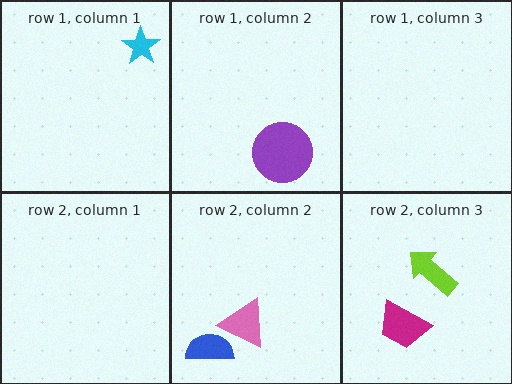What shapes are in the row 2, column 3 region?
The magenta trapezoid, the lime arrow.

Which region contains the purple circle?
The row 1, column 2 region.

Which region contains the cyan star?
The row 1, column 1 region.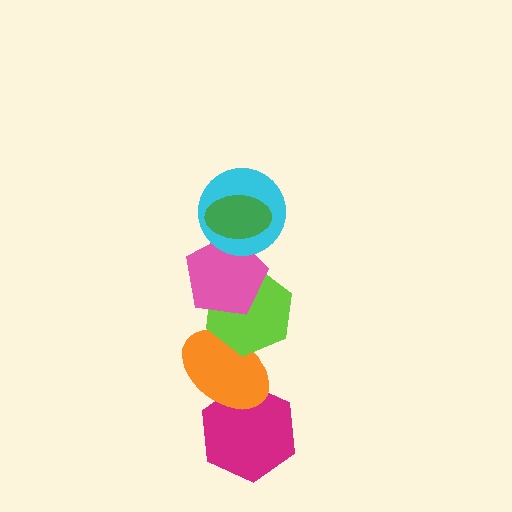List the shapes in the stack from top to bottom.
From top to bottom: the green ellipse, the cyan circle, the pink pentagon, the lime hexagon, the orange ellipse, the magenta hexagon.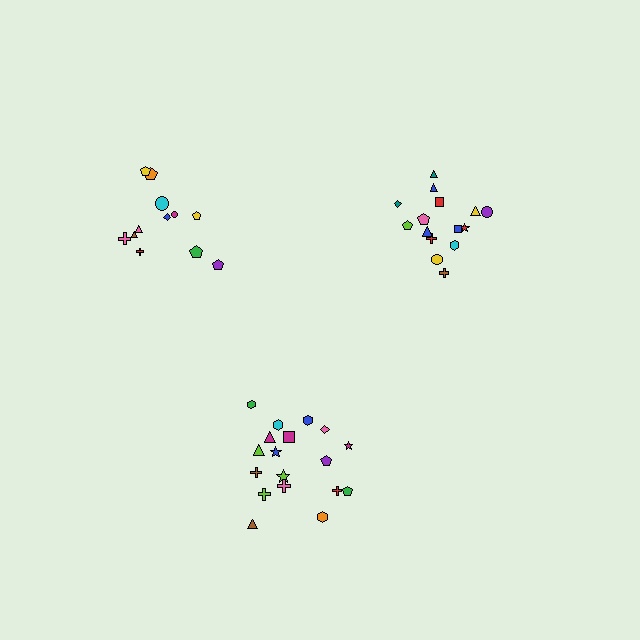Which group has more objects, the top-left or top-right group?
The top-right group.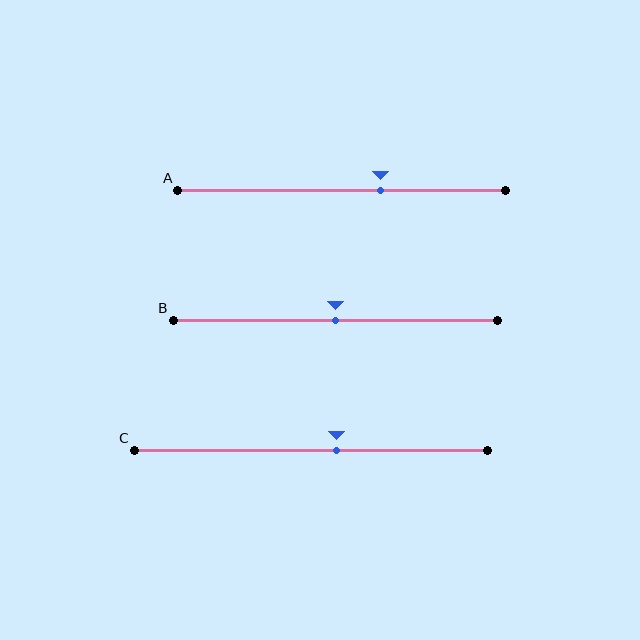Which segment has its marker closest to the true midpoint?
Segment B has its marker closest to the true midpoint.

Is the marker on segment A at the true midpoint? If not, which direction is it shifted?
No, the marker on segment A is shifted to the right by about 12% of the segment length.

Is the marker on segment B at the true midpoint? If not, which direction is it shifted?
Yes, the marker on segment B is at the true midpoint.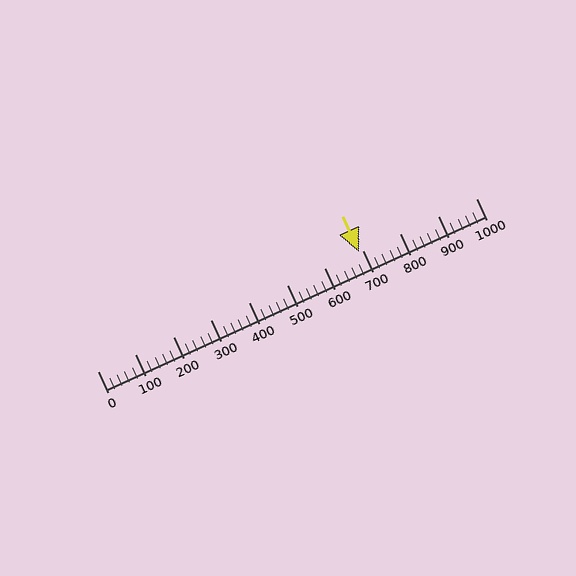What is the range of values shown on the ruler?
The ruler shows values from 0 to 1000.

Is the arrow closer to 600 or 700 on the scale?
The arrow is closer to 700.